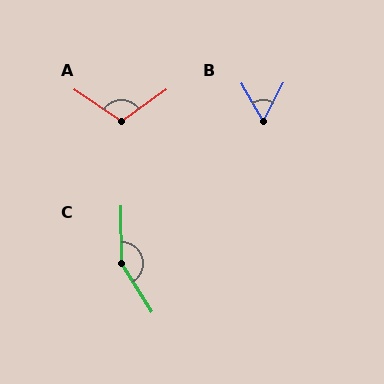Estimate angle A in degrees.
Approximately 111 degrees.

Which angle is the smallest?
B, at approximately 59 degrees.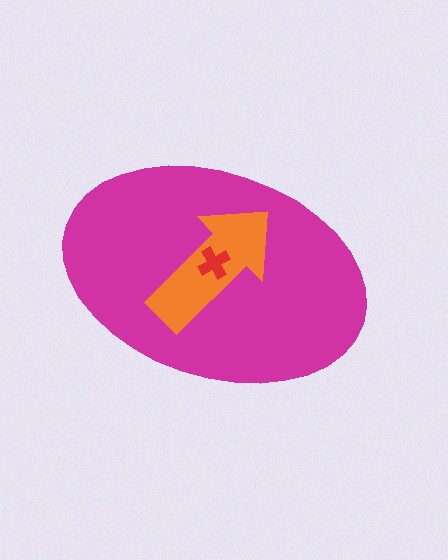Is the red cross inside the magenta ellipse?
Yes.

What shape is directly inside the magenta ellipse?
The orange arrow.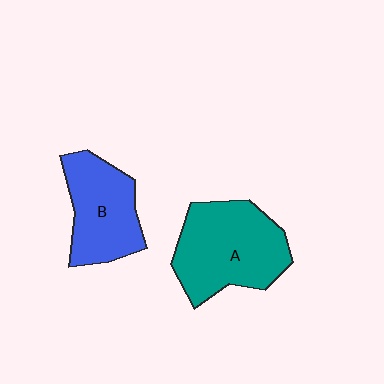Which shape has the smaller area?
Shape B (blue).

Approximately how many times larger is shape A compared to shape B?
Approximately 1.3 times.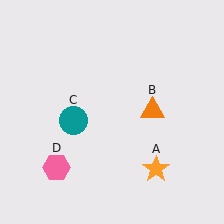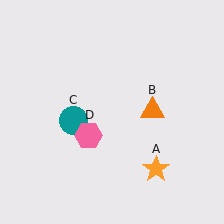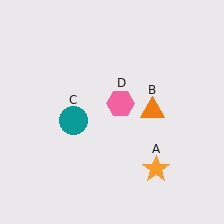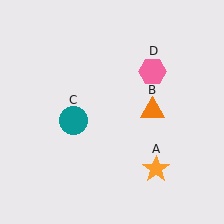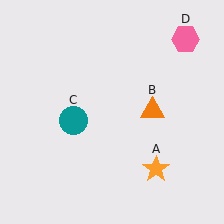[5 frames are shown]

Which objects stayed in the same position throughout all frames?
Orange star (object A) and orange triangle (object B) and teal circle (object C) remained stationary.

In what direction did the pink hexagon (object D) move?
The pink hexagon (object D) moved up and to the right.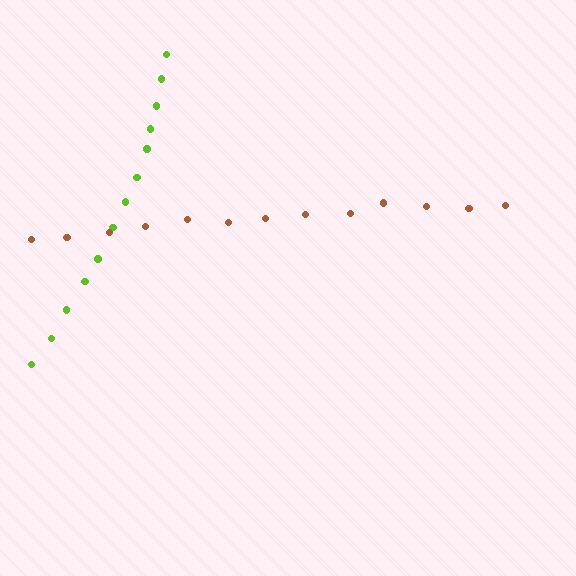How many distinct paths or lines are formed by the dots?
There are 2 distinct paths.